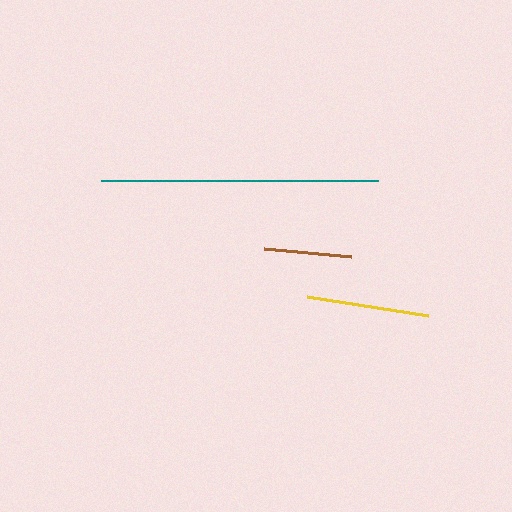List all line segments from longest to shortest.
From longest to shortest: teal, yellow, brown.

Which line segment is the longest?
The teal line is the longest at approximately 277 pixels.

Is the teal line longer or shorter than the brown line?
The teal line is longer than the brown line.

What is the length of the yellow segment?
The yellow segment is approximately 123 pixels long.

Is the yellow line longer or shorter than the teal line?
The teal line is longer than the yellow line.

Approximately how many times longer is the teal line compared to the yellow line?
The teal line is approximately 2.3 times the length of the yellow line.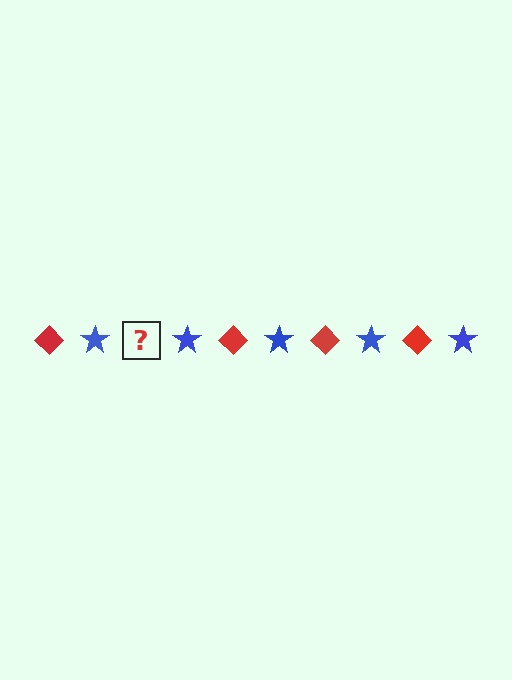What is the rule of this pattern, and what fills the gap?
The rule is that the pattern alternates between red diamond and blue star. The gap should be filled with a red diamond.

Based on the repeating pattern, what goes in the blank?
The blank should be a red diamond.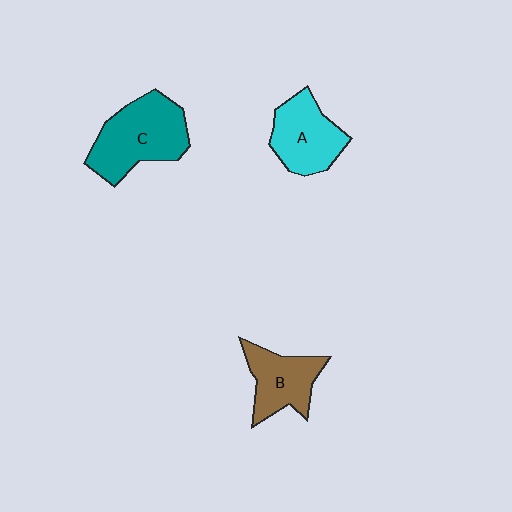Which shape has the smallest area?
Shape B (brown).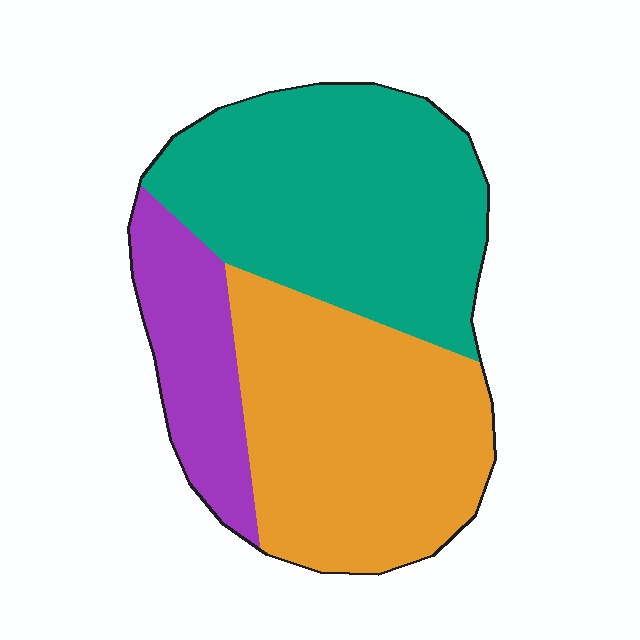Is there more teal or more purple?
Teal.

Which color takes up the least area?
Purple, at roughly 15%.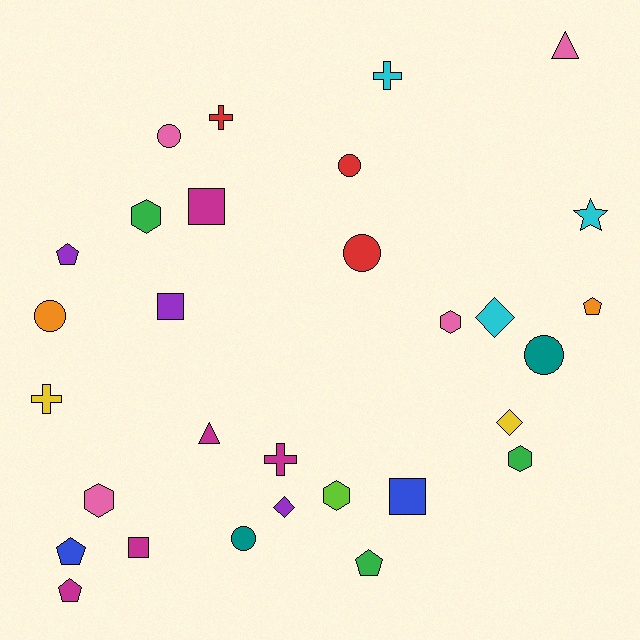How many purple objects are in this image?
There are 3 purple objects.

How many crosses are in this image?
There are 4 crosses.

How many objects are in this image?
There are 30 objects.